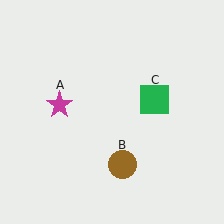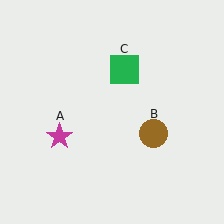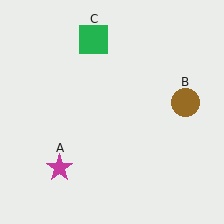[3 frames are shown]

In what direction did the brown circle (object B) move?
The brown circle (object B) moved up and to the right.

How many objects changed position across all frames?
3 objects changed position: magenta star (object A), brown circle (object B), green square (object C).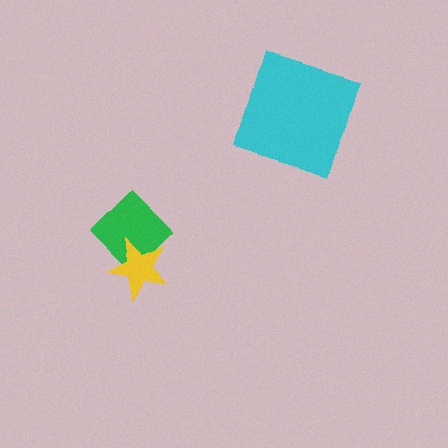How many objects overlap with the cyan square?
0 objects overlap with the cyan square.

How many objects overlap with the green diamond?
1 object overlaps with the green diamond.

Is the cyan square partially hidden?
No, no other shape covers it.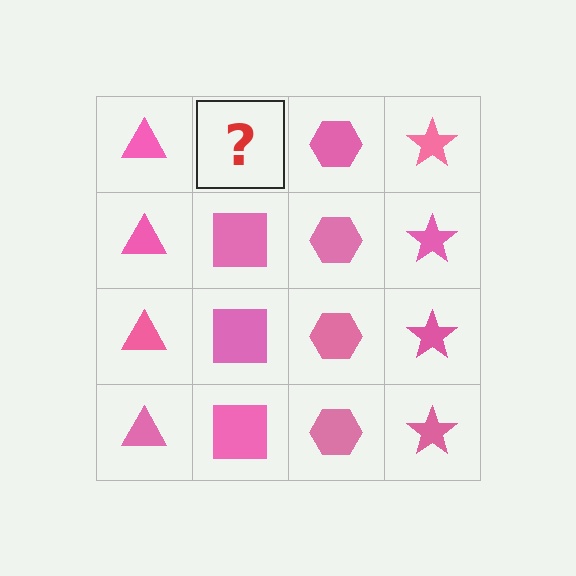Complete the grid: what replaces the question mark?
The question mark should be replaced with a pink square.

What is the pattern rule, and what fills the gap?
The rule is that each column has a consistent shape. The gap should be filled with a pink square.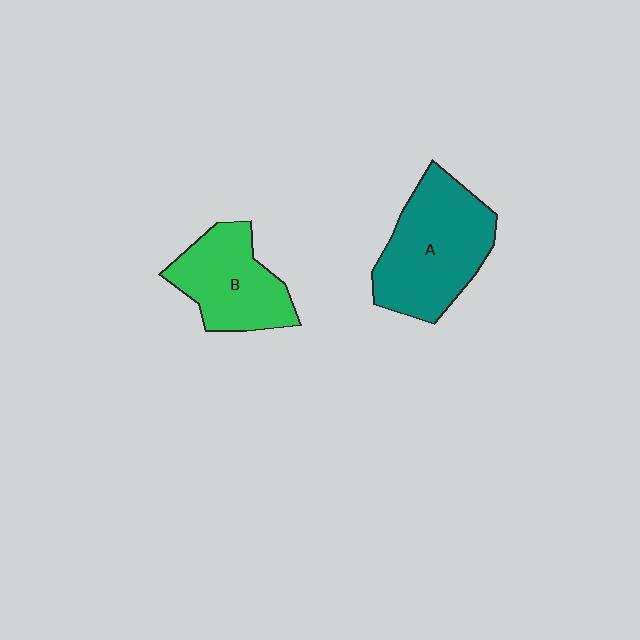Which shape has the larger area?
Shape A (teal).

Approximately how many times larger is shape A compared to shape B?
Approximately 1.3 times.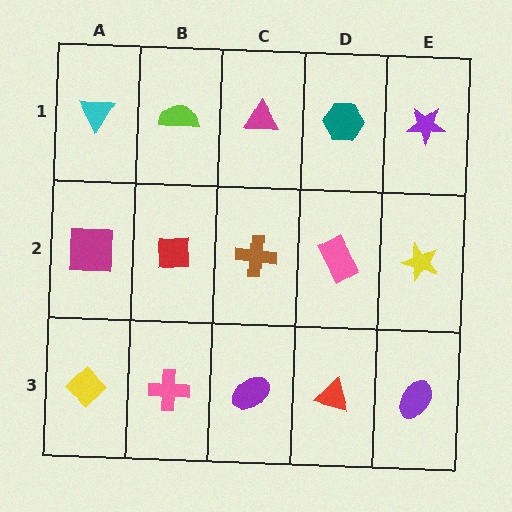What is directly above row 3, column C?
A brown cross.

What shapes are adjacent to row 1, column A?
A magenta square (row 2, column A), a lime semicircle (row 1, column B).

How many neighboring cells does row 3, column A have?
2.